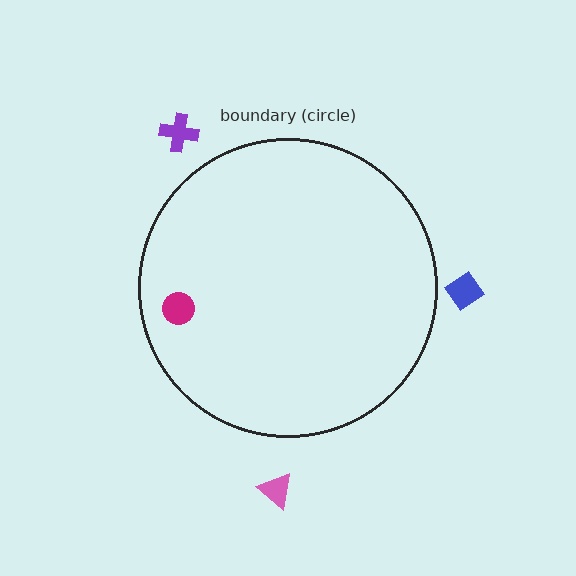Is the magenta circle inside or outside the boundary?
Inside.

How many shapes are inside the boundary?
1 inside, 3 outside.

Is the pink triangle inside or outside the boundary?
Outside.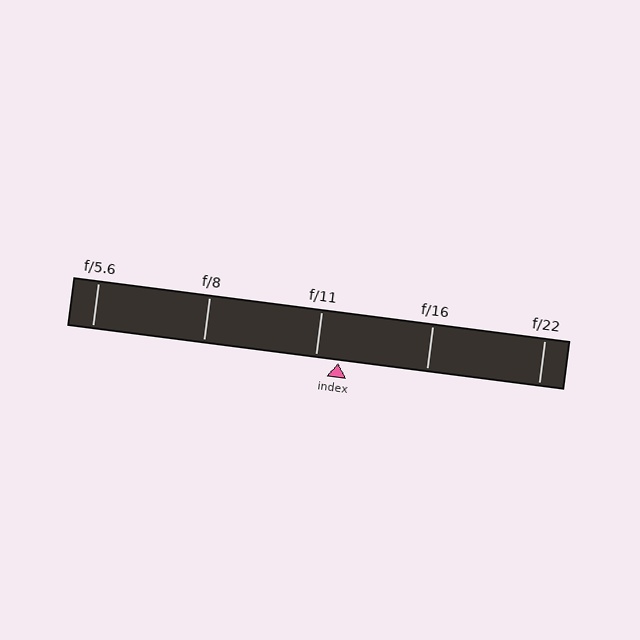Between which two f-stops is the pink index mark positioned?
The index mark is between f/11 and f/16.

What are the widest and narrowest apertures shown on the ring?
The widest aperture shown is f/5.6 and the narrowest is f/22.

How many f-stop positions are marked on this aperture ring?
There are 5 f-stop positions marked.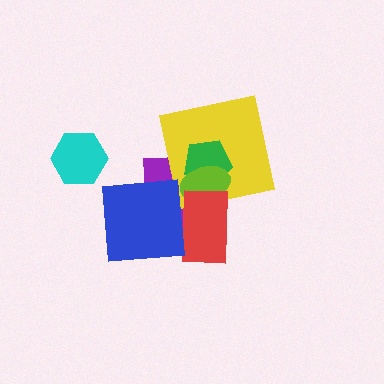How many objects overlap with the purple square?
5 objects overlap with the purple square.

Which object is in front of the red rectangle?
The blue square is in front of the red rectangle.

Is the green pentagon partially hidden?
Yes, it is partially covered by another shape.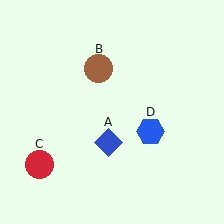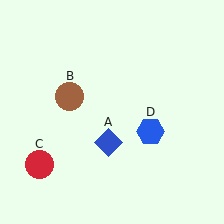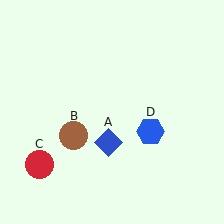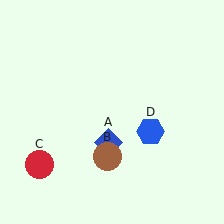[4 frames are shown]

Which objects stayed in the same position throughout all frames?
Blue diamond (object A) and red circle (object C) and blue hexagon (object D) remained stationary.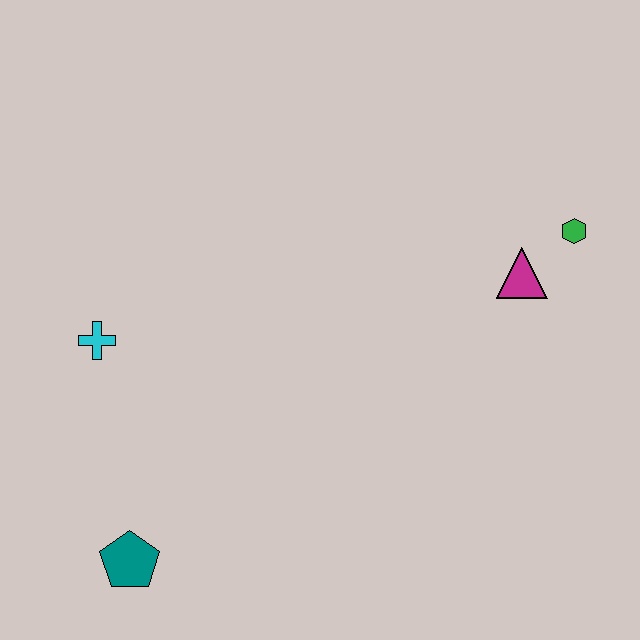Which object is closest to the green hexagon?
The magenta triangle is closest to the green hexagon.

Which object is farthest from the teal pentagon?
The green hexagon is farthest from the teal pentagon.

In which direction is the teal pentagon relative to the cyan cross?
The teal pentagon is below the cyan cross.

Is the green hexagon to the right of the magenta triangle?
Yes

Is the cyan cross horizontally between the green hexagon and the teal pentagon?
No